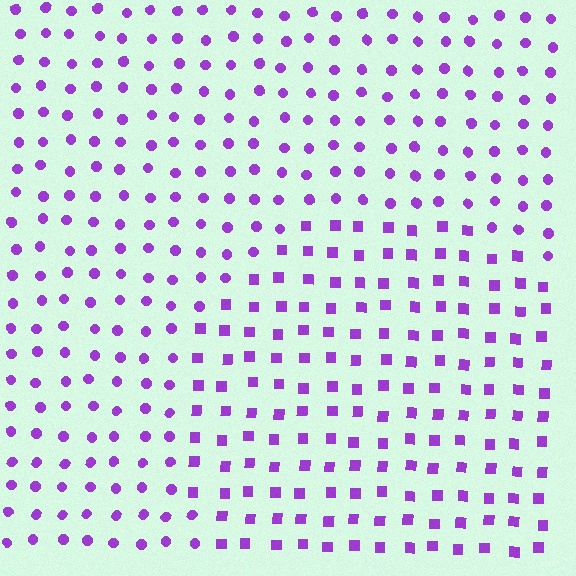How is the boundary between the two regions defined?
The boundary is defined by a change in element shape: squares inside vs. circles outside. All elements share the same color and spacing.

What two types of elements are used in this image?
The image uses squares inside the circle region and circles outside it.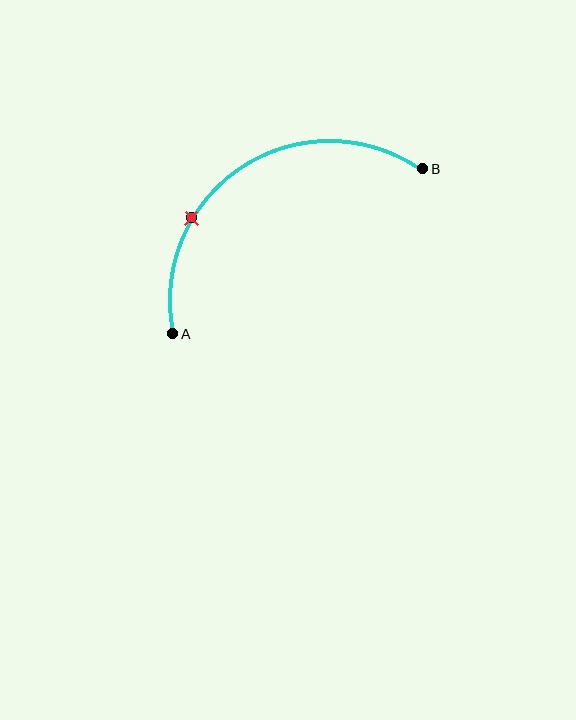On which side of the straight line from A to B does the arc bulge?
The arc bulges above the straight line connecting A and B.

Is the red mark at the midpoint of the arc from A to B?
No. The red mark lies on the arc but is closer to endpoint A. The arc midpoint would be at the point on the curve equidistant along the arc from both A and B.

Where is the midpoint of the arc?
The arc midpoint is the point on the curve farthest from the straight line joining A and B. It sits above that line.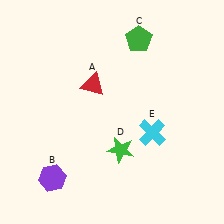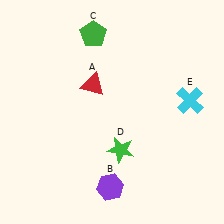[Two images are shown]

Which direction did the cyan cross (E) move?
The cyan cross (E) moved right.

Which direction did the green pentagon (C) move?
The green pentagon (C) moved left.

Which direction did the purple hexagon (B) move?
The purple hexagon (B) moved right.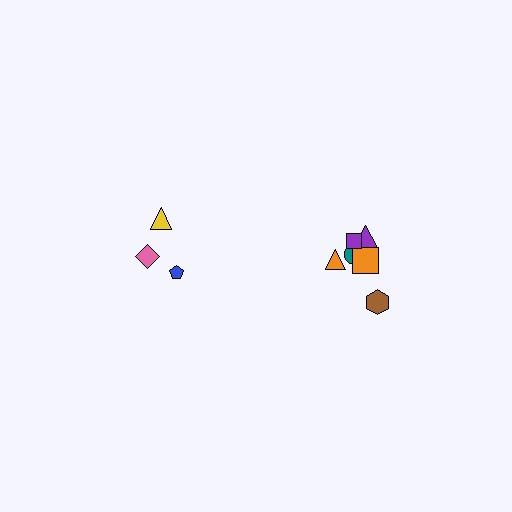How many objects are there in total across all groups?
There are 9 objects.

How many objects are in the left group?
There are 3 objects.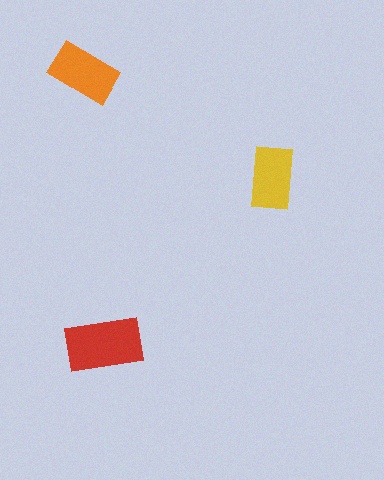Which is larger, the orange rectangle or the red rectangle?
The red one.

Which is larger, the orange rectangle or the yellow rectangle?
The orange one.